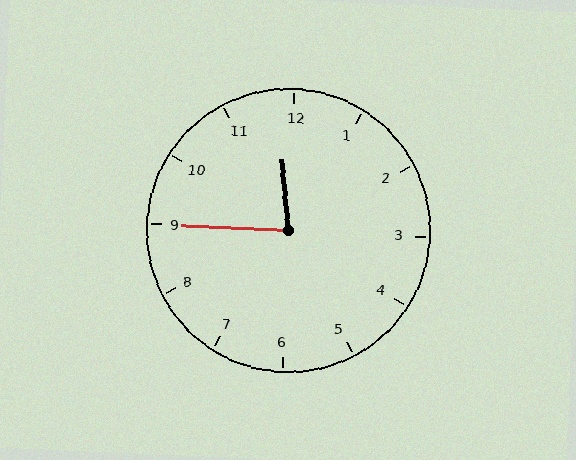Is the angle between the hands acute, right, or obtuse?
It is acute.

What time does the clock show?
11:45.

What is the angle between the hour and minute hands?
Approximately 82 degrees.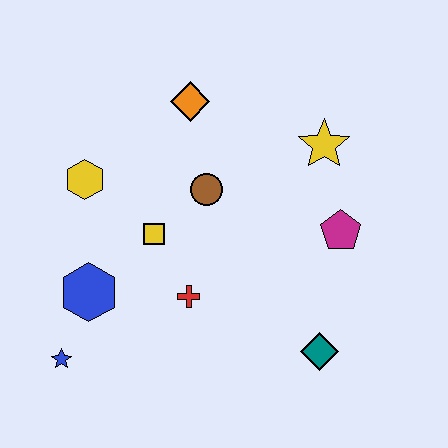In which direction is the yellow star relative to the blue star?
The yellow star is to the right of the blue star.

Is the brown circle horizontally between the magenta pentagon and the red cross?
Yes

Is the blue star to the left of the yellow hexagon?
Yes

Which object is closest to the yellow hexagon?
The yellow square is closest to the yellow hexagon.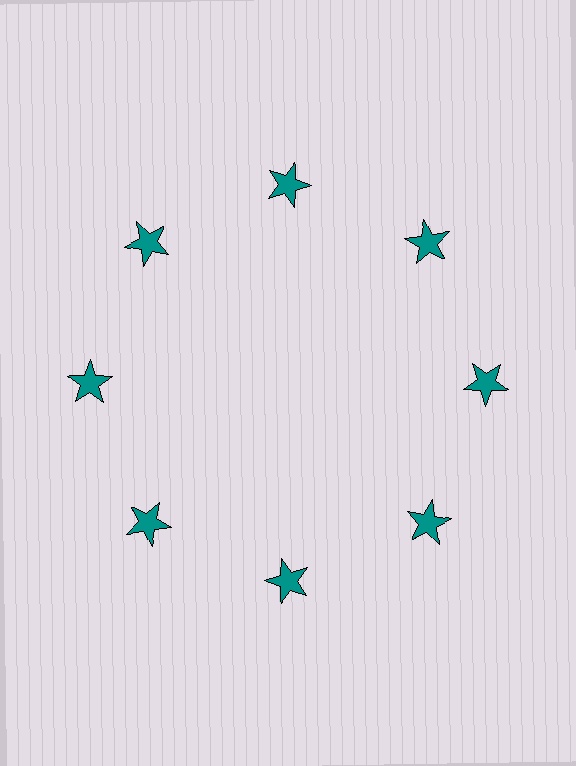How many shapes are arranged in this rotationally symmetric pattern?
There are 8 shapes, arranged in 8 groups of 1.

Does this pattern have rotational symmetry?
Yes, this pattern has 8-fold rotational symmetry. It looks the same after rotating 45 degrees around the center.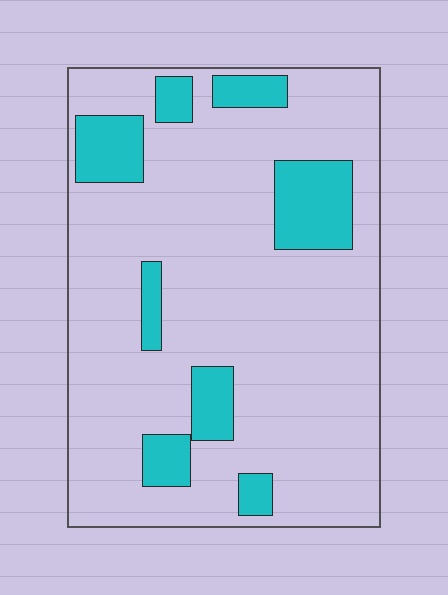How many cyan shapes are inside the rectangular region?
8.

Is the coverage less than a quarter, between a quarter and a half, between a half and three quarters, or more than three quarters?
Less than a quarter.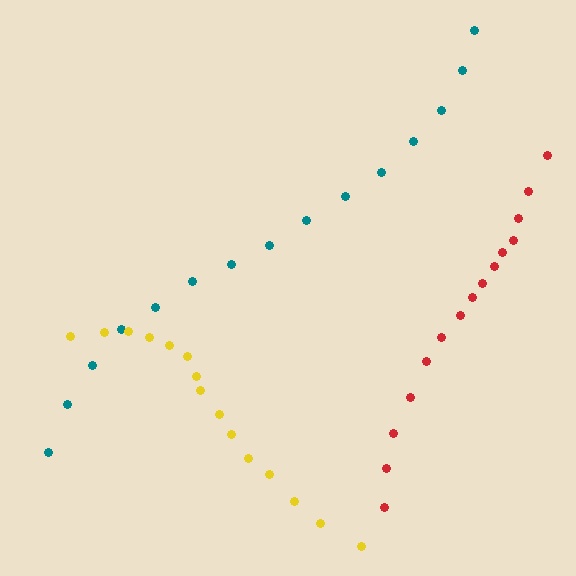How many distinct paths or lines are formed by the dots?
There are 3 distinct paths.